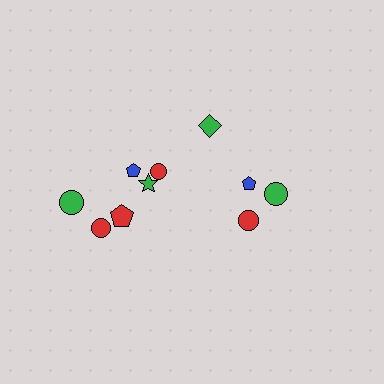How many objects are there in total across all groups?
There are 10 objects.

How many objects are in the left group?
There are 6 objects.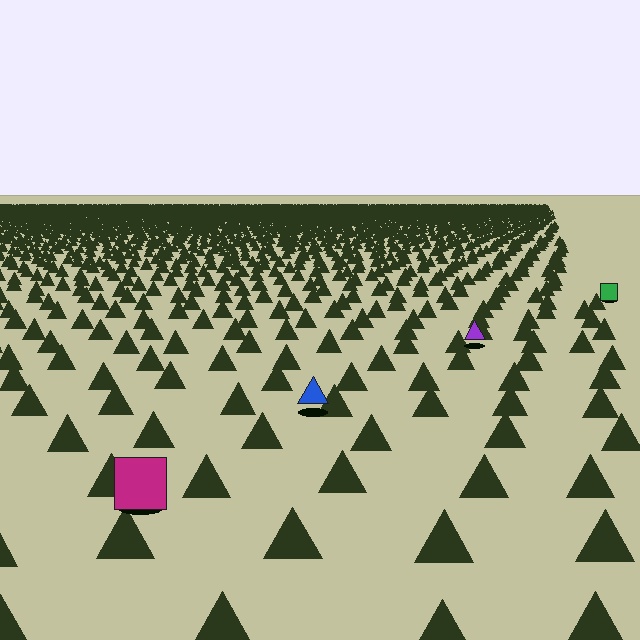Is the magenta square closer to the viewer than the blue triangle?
Yes. The magenta square is closer — you can tell from the texture gradient: the ground texture is coarser near it.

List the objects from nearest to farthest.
From nearest to farthest: the magenta square, the blue triangle, the purple triangle, the green square.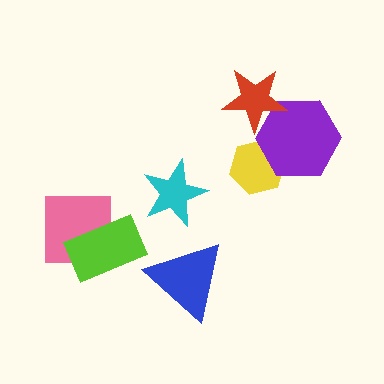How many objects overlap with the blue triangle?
0 objects overlap with the blue triangle.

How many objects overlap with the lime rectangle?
1 object overlaps with the lime rectangle.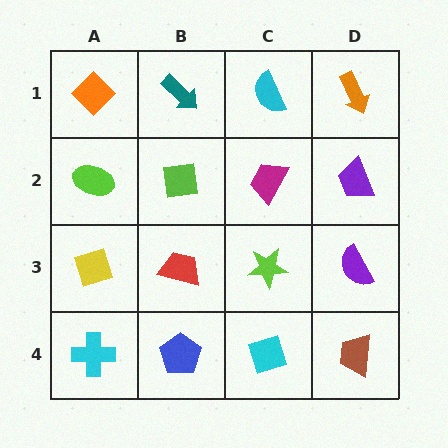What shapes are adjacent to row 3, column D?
A purple trapezoid (row 2, column D), a brown trapezoid (row 4, column D), a lime star (row 3, column C).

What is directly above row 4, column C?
A lime star.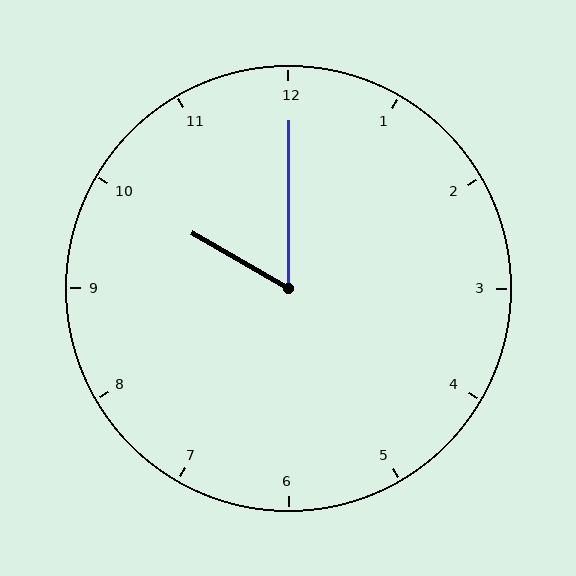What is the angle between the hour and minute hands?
Approximately 60 degrees.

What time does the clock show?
10:00.